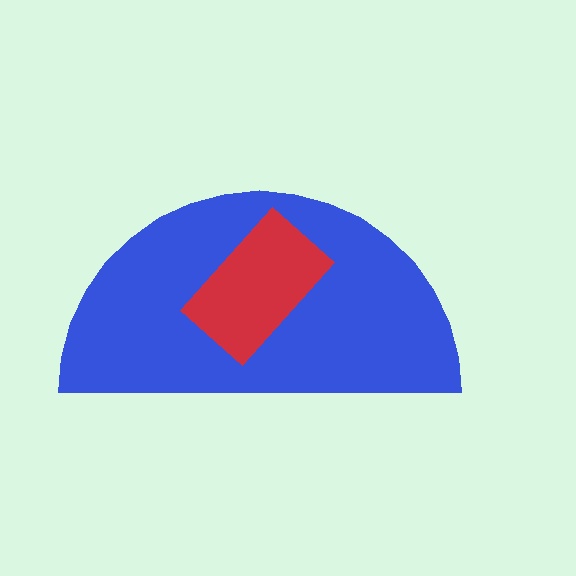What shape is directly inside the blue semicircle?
The red rectangle.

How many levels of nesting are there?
2.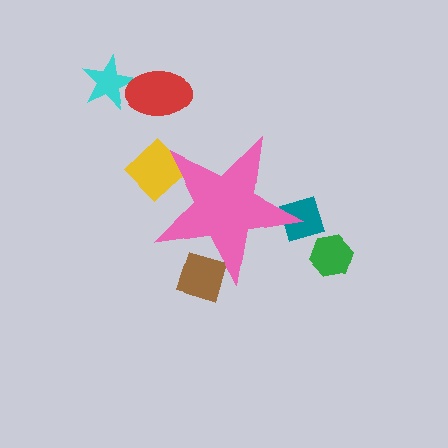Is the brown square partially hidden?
Yes, the brown square is partially hidden behind the pink star.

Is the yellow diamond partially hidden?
Yes, the yellow diamond is partially hidden behind the pink star.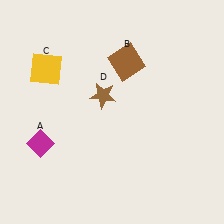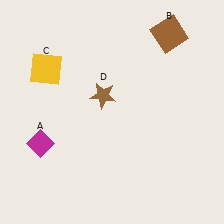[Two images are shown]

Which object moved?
The brown square (B) moved right.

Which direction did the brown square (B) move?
The brown square (B) moved right.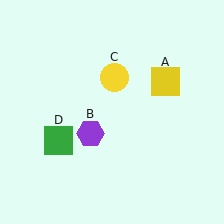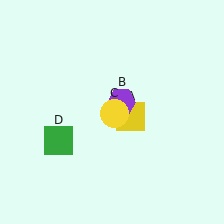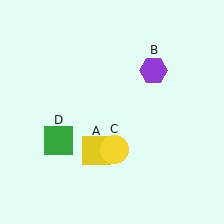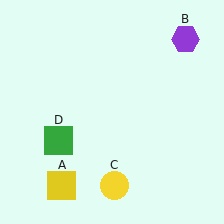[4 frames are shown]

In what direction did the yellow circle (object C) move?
The yellow circle (object C) moved down.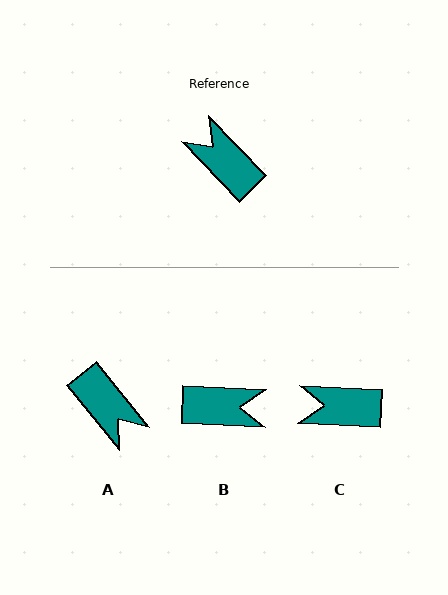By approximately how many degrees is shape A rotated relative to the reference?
Approximately 175 degrees counter-clockwise.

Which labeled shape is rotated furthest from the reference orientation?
A, about 175 degrees away.